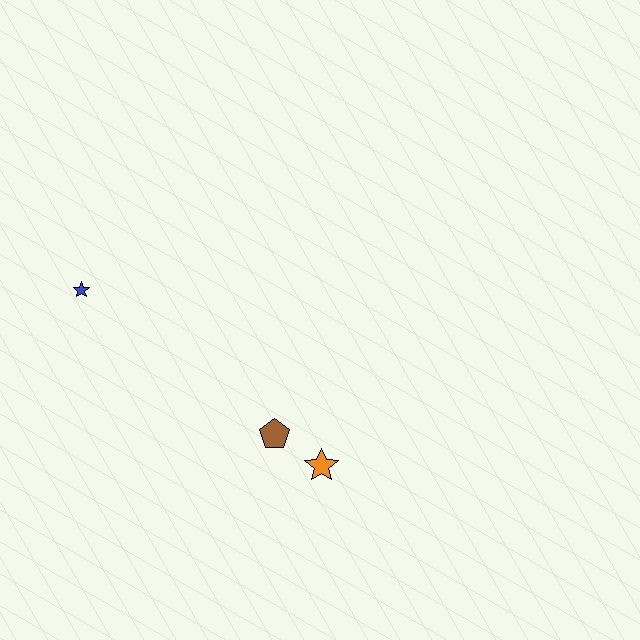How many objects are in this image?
There are 3 objects.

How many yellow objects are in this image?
There are no yellow objects.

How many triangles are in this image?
There are no triangles.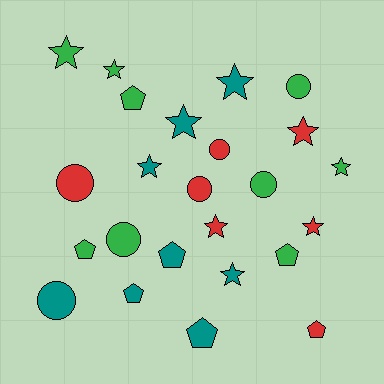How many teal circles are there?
There is 1 teal circle.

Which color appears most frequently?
Green, with 9 objects.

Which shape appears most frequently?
Star, with 10 objects.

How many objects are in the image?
There are 24 objects.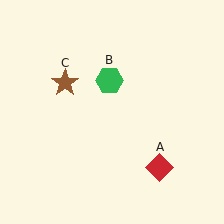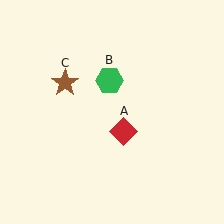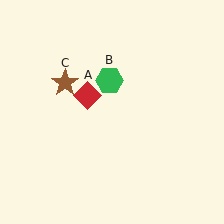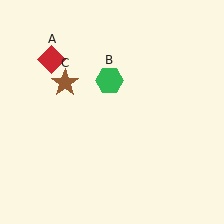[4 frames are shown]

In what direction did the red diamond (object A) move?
The red diamond (object A) moved up and to the left.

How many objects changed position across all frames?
1 object changed position: red diamond (object A).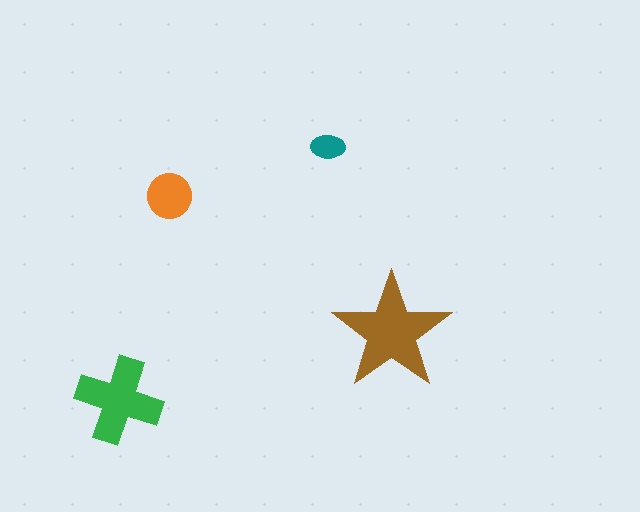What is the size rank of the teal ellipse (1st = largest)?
4th.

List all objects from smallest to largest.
The teal ellipse, the orange circle, the green cross, the brown star.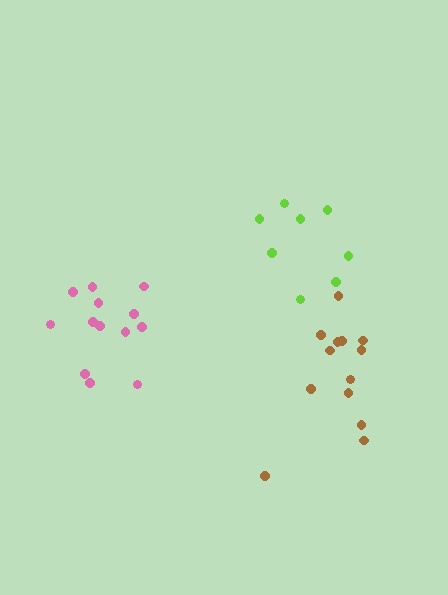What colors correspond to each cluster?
The clusters are colored: brown, pink, lime.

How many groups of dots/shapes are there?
There are 3 groups.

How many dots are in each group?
Group 1: 13 dots, Group 2: 13 dots, Group 3: 8 dots (34 total).